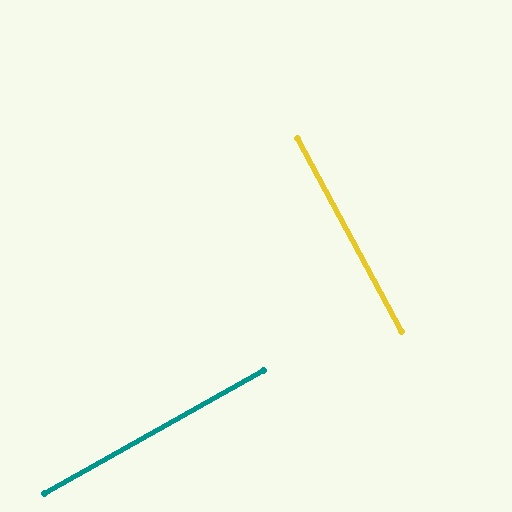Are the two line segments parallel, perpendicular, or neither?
Perpendicular — they meet at approximately 89°.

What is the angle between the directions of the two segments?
Approximately 89 degrees.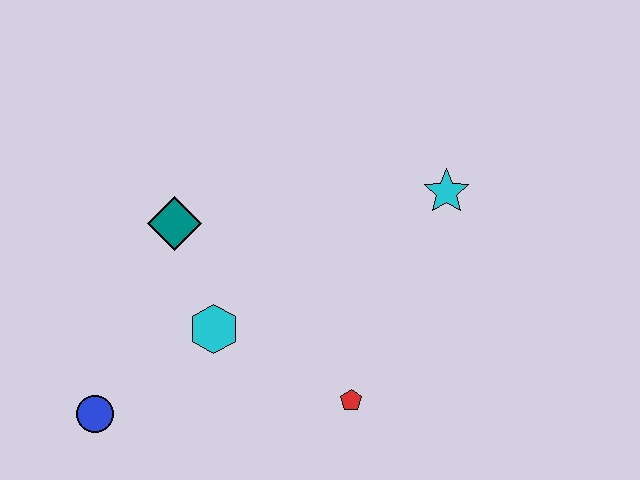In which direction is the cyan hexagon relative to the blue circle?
The cyan hexagon is to the right of the blue circle.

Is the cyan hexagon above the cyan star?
No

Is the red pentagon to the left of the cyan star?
Yes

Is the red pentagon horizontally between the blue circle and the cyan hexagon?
No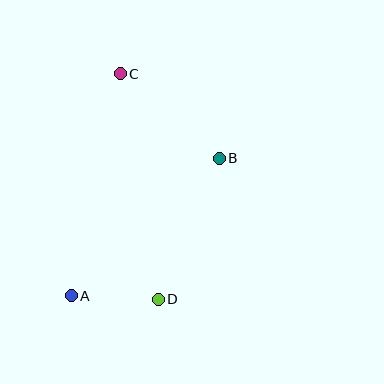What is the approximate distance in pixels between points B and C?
The distance between B and C is approximately 130 pixels.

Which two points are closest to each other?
Points A and D are closest to each other.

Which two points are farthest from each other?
Points C and D are farthest from each other.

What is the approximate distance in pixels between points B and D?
The distance between B and D is approximately 154 pixels.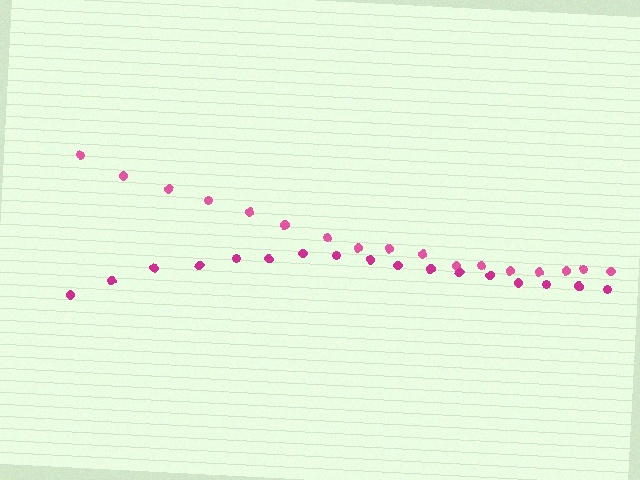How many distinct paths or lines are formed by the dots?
There are 2 distinct paths.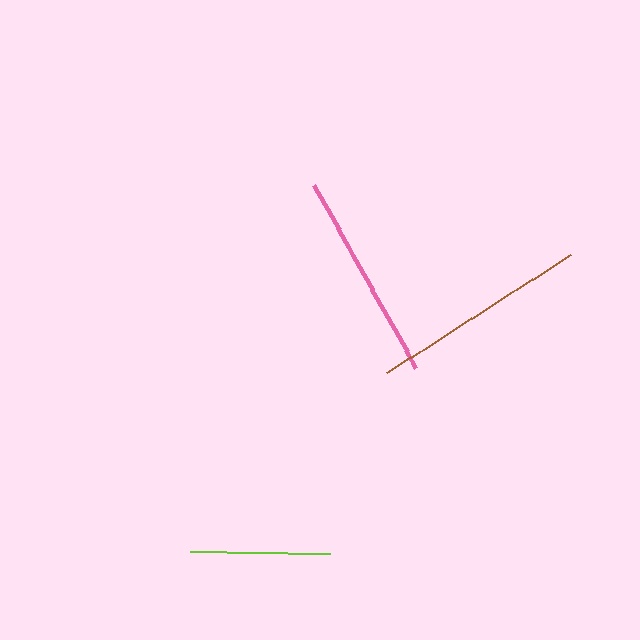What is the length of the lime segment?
The lime segment is approximately 140 pixels long.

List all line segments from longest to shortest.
From longest to shortest: brown, pink, lime.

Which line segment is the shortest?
The lime line is the shortest at approximately 140 pixels.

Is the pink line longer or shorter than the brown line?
The brown line is longer than the pink line.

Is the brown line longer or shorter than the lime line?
The brown line is longer than the lime line.